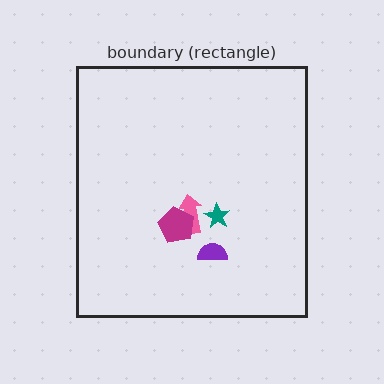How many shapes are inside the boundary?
4 inside, 0 outside.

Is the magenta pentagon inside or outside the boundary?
Inside.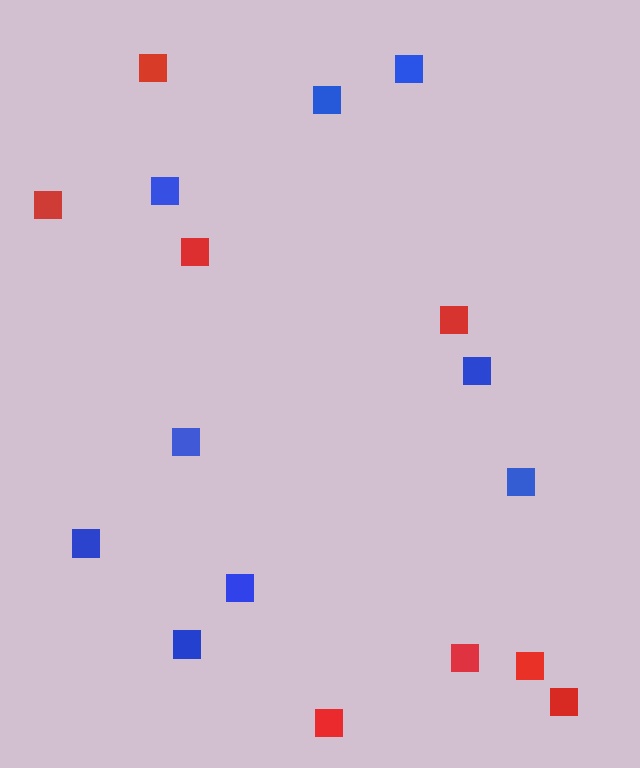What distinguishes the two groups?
There are 2 groups: one group of red squares (8) and one group of blue squares (9).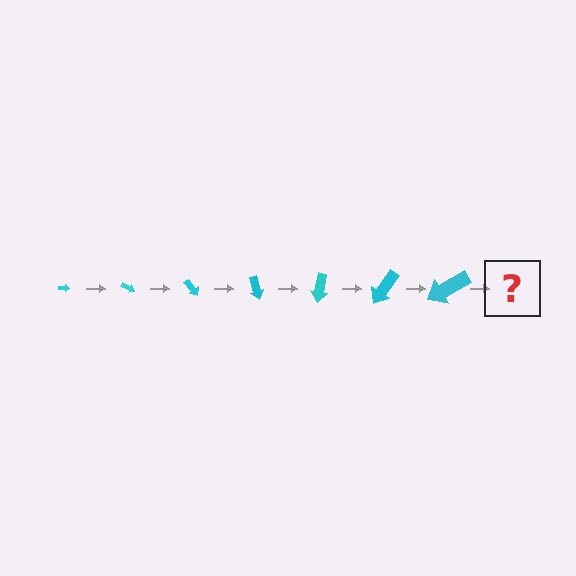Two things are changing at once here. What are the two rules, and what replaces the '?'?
The two rules are that the arrow grows larger each step and it rotates 25 degrees each step. The '?' should be an arrow, larger than the previous one and rotated 175 degrees from the start.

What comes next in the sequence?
The next element should be an arrow, larger than the previous one and rotated 175 degrees from the start.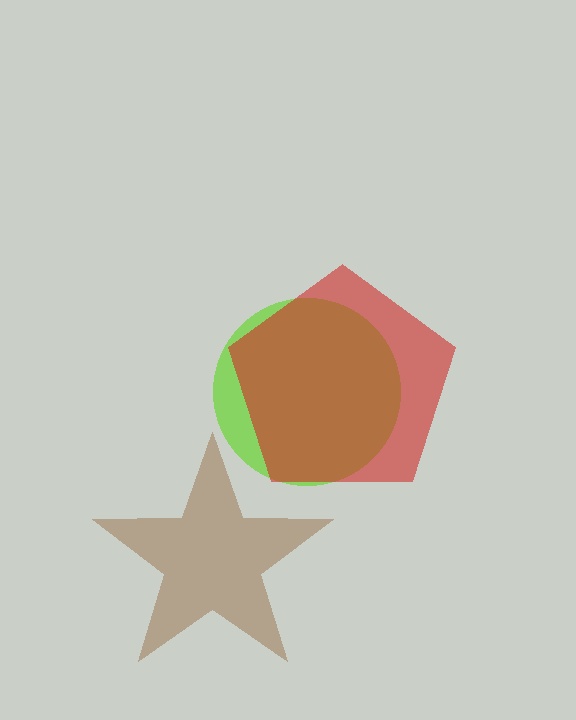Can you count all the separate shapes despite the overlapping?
Yes, there are 3 separate shapes.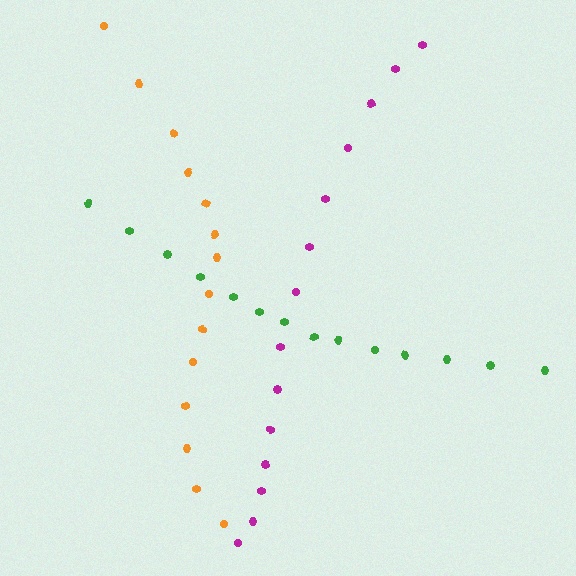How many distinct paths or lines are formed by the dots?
There are 3 distinct paths.